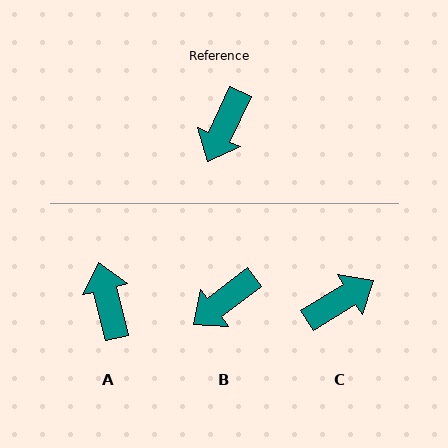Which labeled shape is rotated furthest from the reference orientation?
C, about 147 degrees away.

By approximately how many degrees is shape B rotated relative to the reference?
Approximately 27 degrees clockwise.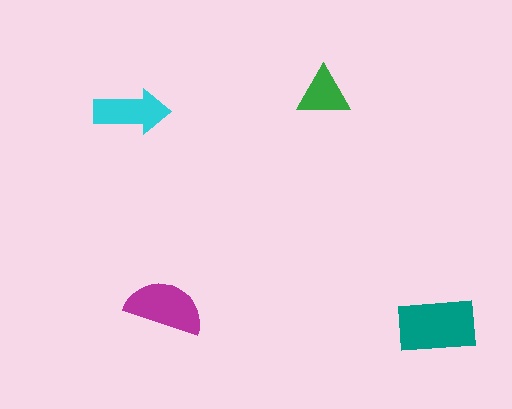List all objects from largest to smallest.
The teal rectangle, the magenta semicircle, the cyan arrow, the green triangle.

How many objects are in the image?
There are 4 objects in the image.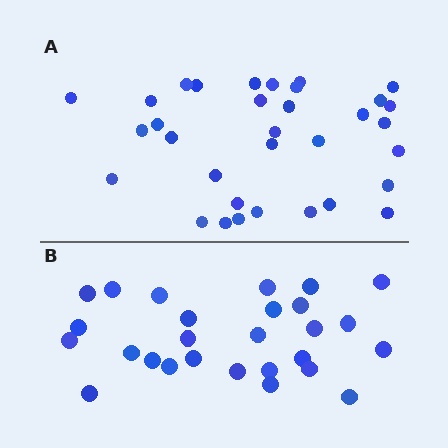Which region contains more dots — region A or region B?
Region A (the top region) has more dots.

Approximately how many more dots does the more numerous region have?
Region A has about 6 more dots than region B.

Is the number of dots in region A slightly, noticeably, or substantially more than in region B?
Region A has only slightly more — the two regions are fairly close. The ratio is roughly 1.2 to 1.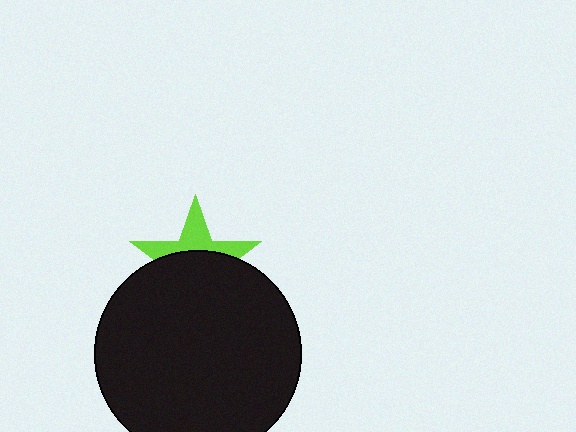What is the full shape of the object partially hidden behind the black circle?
The partially hidden object is a lime star.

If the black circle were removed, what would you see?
You would see the complete lime star.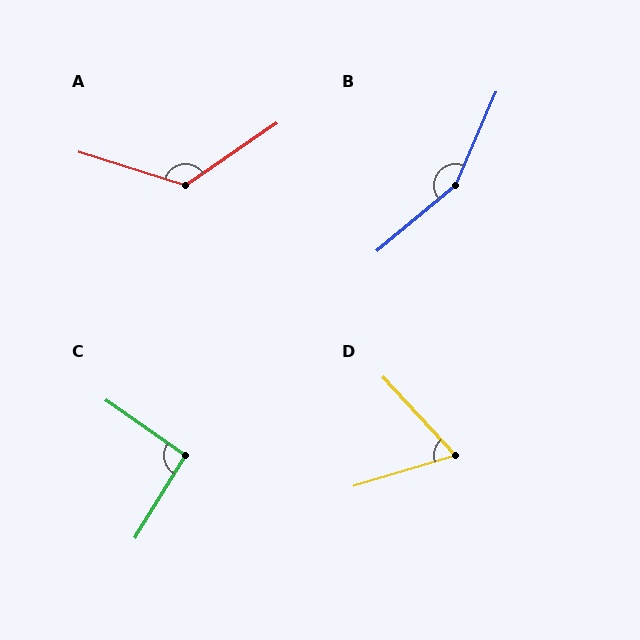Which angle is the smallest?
D, at approximately 64 degrees.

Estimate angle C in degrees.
Approximately 94 degrees.